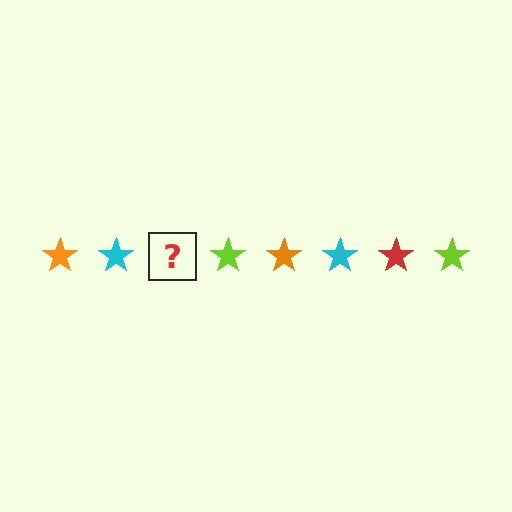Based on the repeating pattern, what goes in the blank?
The blank should be a red star.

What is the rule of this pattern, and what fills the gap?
The rule is that the pattern cycles through orange, cyan, red, lime stars. The gap should be filled with a red star.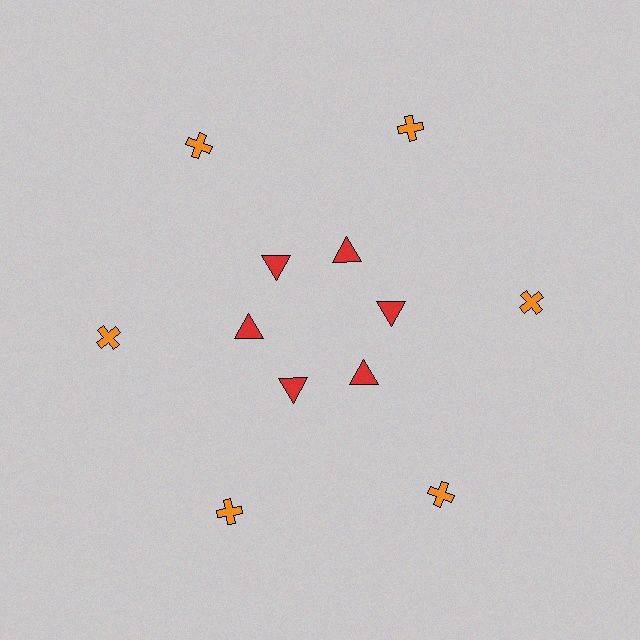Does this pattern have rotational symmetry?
Yes, this pattern has 6-fold rotational symmetry. It looks the same after rotating 60 degrees around the center.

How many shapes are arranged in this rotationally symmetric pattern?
There are 12 shapes, arranged in 6 groups of 2.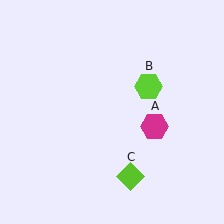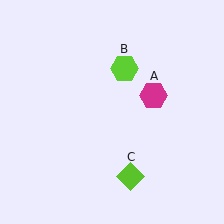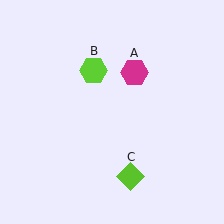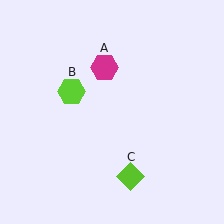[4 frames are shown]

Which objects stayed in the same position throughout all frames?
Lime diamond (object C) remained stationary.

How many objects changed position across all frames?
2 objects changed position: magenta hexagon (object A), lime hexagon (object B).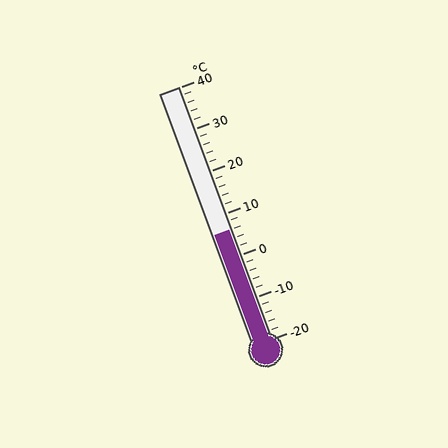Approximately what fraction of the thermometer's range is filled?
The thermometer is filled to approximately 45% of its range.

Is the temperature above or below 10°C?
The temperature is below 10°C.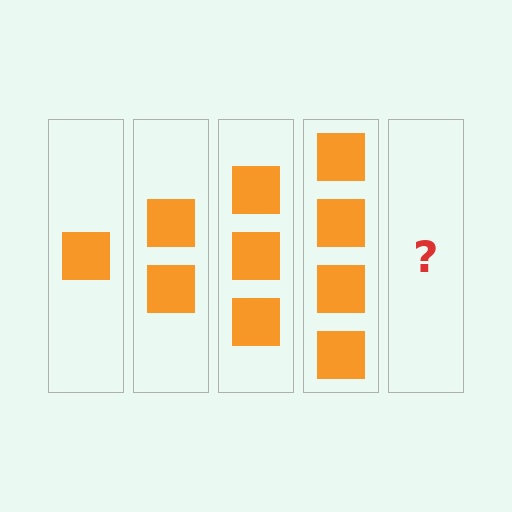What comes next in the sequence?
The next element should be 5 squares.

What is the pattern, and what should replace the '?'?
The pattern is that each step adds one more square. The '?' should be 5 squares.